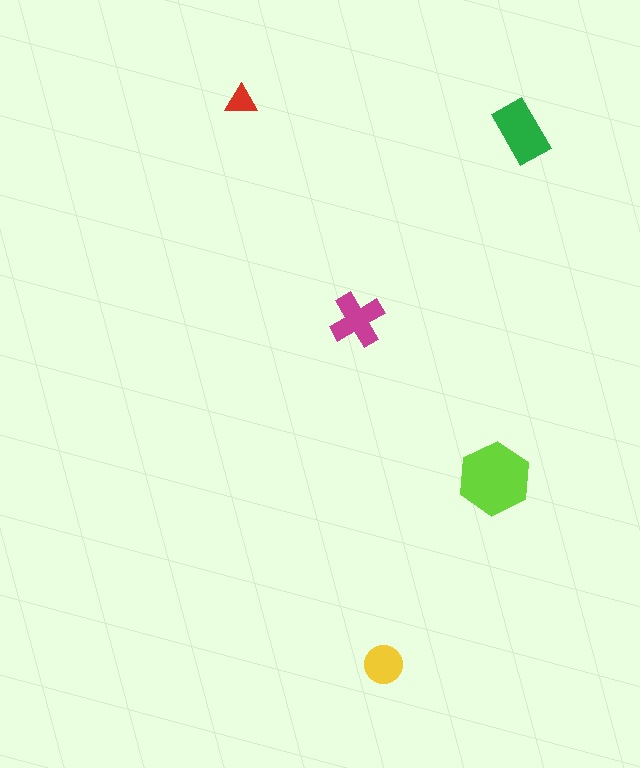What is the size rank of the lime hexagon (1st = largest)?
1st.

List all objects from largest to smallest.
The lime hexagon, the green rectangle, the magenta cross, the yellow circle, the red triangle.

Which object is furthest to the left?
The red triangle is leftmost.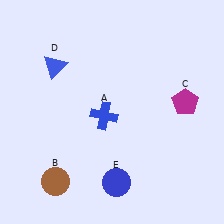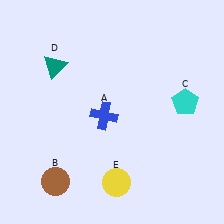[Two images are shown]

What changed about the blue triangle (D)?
In Image 1, D is blue. In Image 2, it changed to teal.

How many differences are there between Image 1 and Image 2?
There are 3 differences between the two images.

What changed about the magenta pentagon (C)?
In Image 1, C is magenta. In Image 2, it changed to cyan.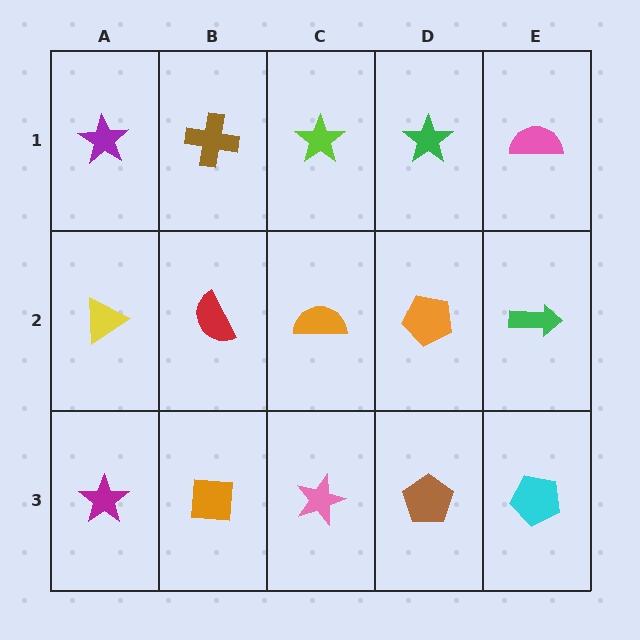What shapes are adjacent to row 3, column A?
A yellow triangle (row 2, column A), an orange square (row 3, column B).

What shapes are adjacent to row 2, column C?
A lime star (row 1, column C), a pink star (row 3, column C), a red semicircle (row 2, column B), an orange pentagon (row 2, column D).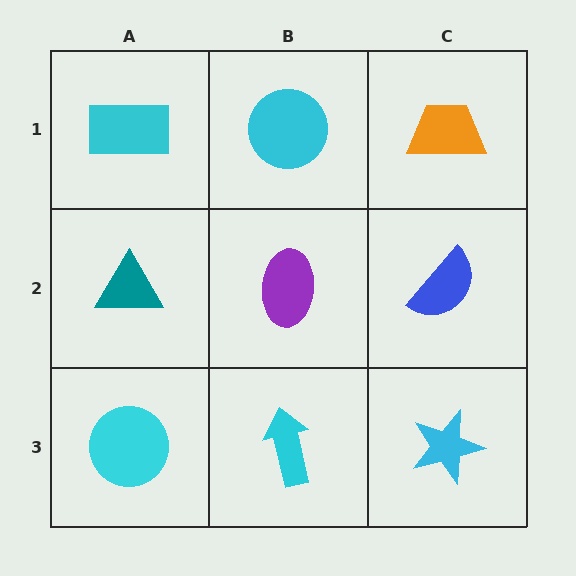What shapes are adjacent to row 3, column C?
A blue semicircle (row 2, column C), a cyan arrow (row 3, column B).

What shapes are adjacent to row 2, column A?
A cyan rectangle (row 1, column A), a cyan circle (row 3, column A), a purple ellipse (row 2, column B).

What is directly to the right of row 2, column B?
A blue semicircle.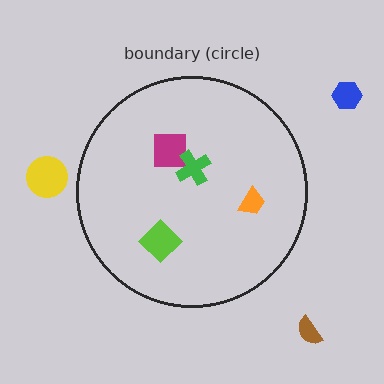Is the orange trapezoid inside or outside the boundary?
Inside.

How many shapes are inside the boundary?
4 inside, 3 outside.